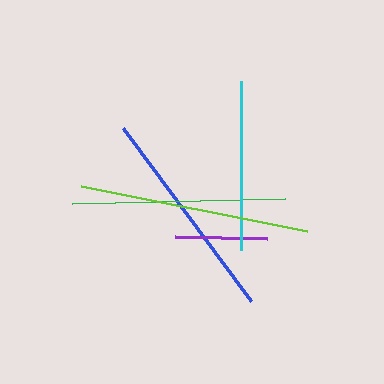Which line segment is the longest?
The lime line is the longest at approximately 230 pixels.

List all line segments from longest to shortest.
From longest to shortest: lime, blue, green, cyan, purple.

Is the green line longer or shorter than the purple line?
The green line is longer than the purple line.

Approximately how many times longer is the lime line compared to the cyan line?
The lime line is approximately 1.4 times the length of the cyan line.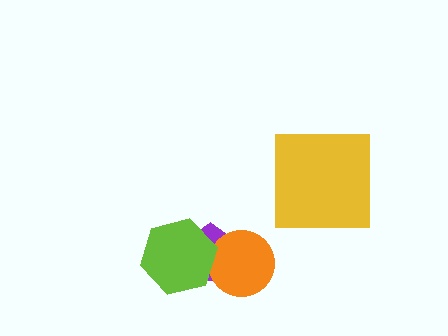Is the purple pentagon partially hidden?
Yes, it is partially covered by another shape.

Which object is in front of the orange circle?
The lime hexagon is in front of the orange circle.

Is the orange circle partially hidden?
Yes, it is partially covered by another shape.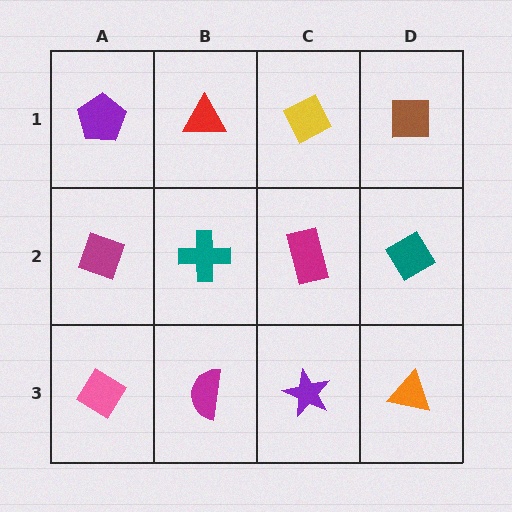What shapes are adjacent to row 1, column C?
A magenta rectangle (row 2, column C), a red triangle (row 1, column B), a brown square (row 1, column D).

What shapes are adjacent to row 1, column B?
A teal cross (row 2, column B), a purple pentagon (row 1, column A), a yellow diamond (row 1, column C).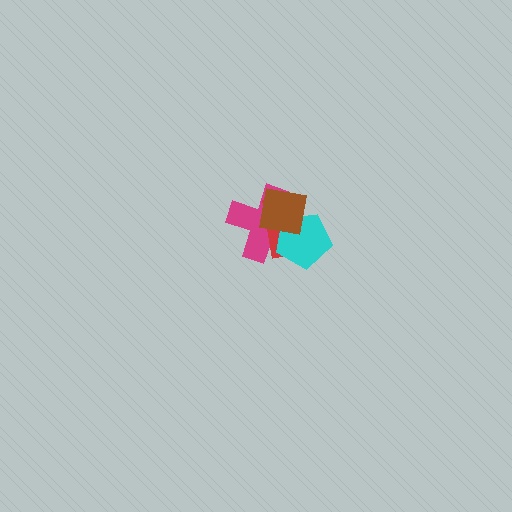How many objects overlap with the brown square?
3 objects overlap with the brown square.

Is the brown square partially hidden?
No, no other shape covers it.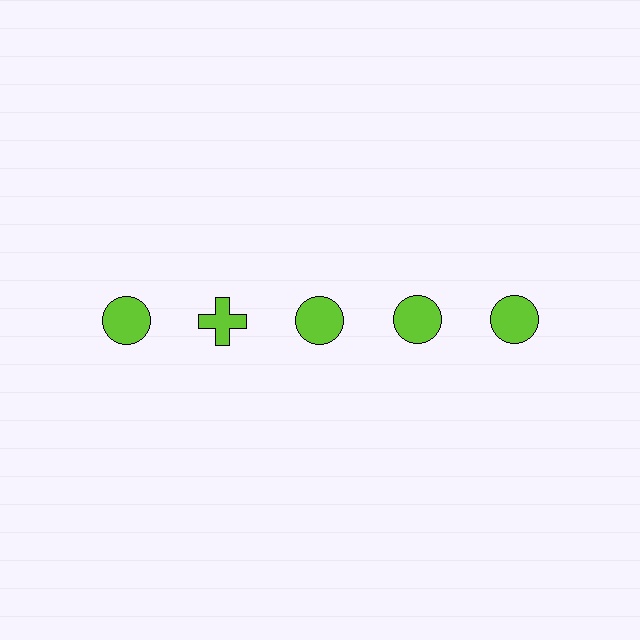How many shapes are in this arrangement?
There are 5 shapes arranged in a grid pattern.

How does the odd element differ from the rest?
It has a different shape: cross instead of circle.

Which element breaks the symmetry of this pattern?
The lime cross in the top row, second from left column breaks the symmetry. All other shapes are lime circles.